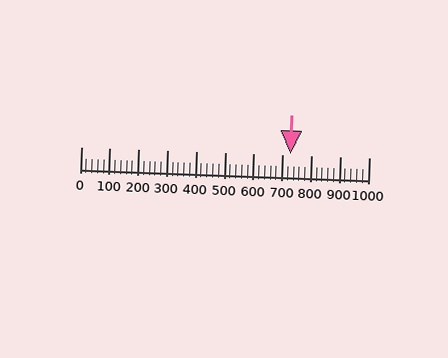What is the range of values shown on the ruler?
The ruler shows values from 0 to 1000.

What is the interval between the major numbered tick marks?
The major tick marks are spaced 100 units apart.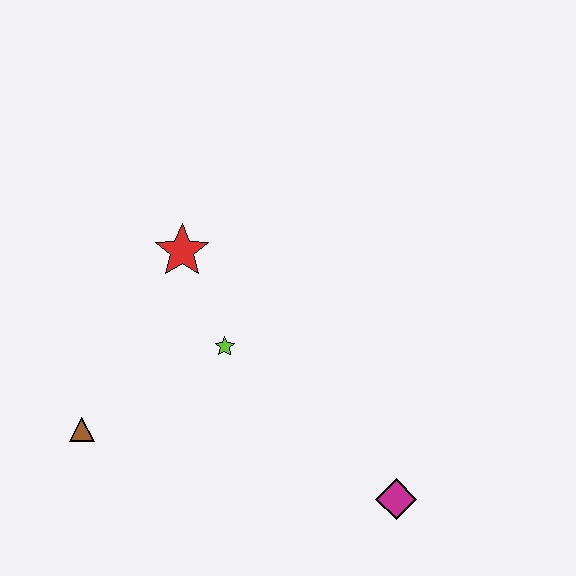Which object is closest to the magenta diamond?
The lime star is closest to the magenta diamond.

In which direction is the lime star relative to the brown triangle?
The lime star is to the right of the brown triangle.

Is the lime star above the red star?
No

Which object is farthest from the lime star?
The magenta diamond is farthest from the lime star.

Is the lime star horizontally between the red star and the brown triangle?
No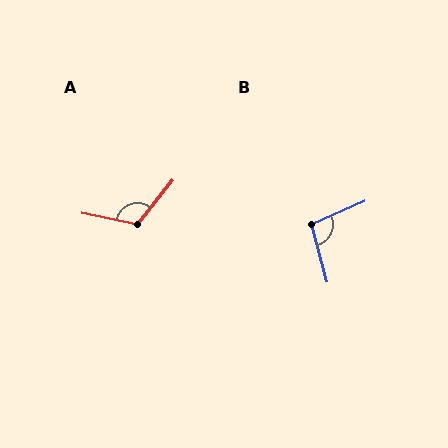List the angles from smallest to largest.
B (99°), A (117°).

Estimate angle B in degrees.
Approximately 99 degrees.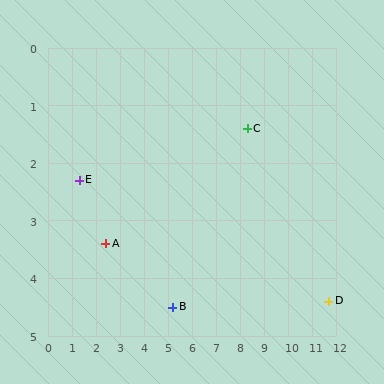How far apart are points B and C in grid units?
Points B and C are about 4.4 grid units apart.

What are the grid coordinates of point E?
Point E is at approximately (1.3, 2.3).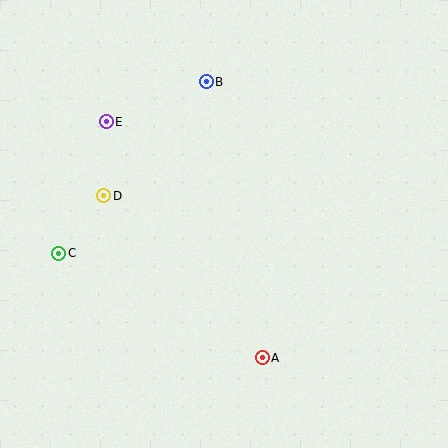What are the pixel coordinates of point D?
Point D is at (104, 196).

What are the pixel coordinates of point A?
Point A is at (262, 358).